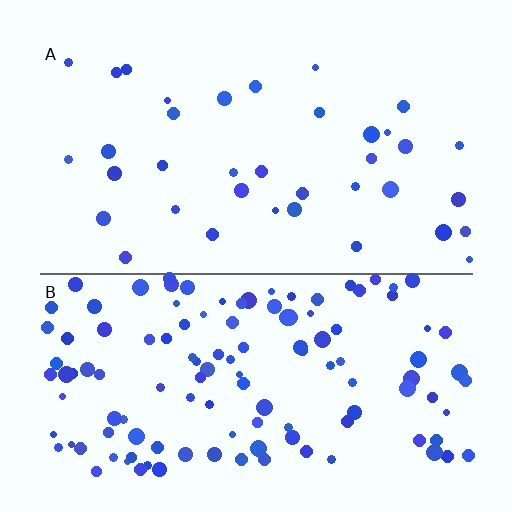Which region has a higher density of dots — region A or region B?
B (the bottom).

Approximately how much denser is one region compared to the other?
Approximately 3.3× — region B over region A.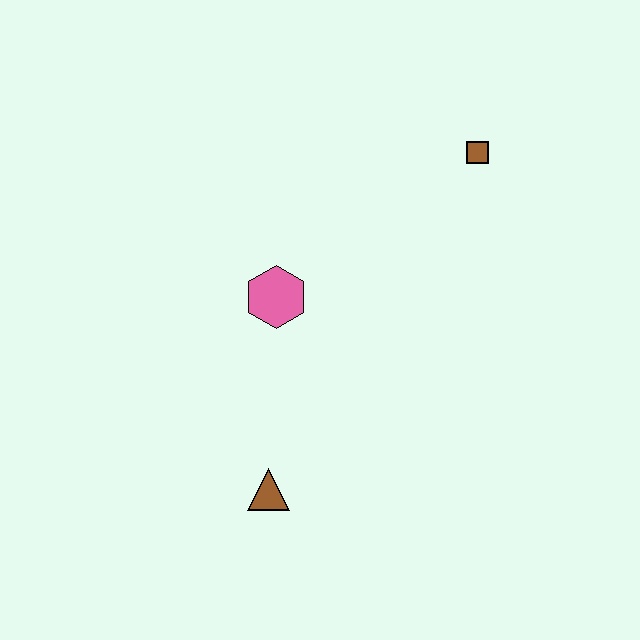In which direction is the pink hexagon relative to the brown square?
The pink hexagon is to the left of the brown square.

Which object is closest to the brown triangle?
The pink hexagon is closest to the brown triangle.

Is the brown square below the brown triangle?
No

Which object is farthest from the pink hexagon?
The brown square is farthest from the pink hexagon.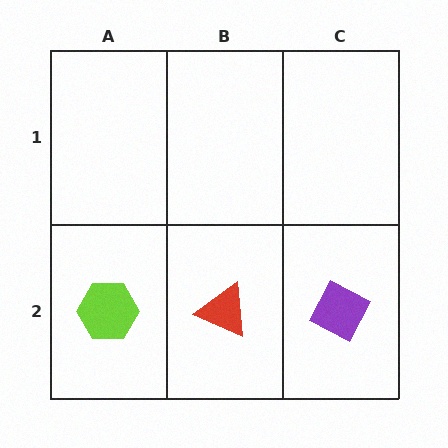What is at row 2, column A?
A lime hexagon.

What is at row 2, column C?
A purple diamond.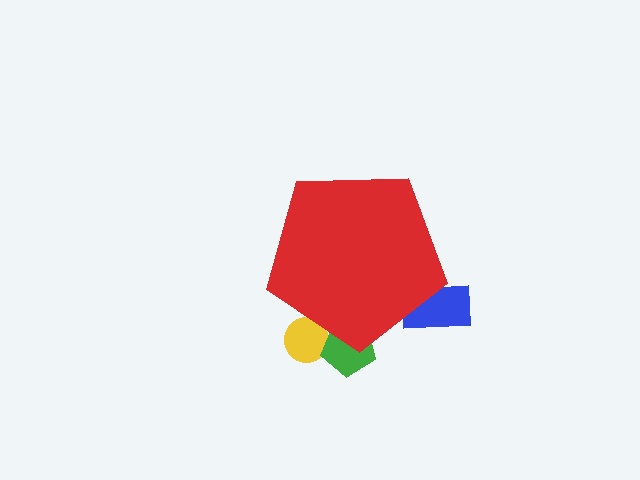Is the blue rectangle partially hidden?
Yes, the blue rectangle is partially hidden behind the red pentagon.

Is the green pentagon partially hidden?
Yes, the green pentagon is partially hidden behind the red pentagon.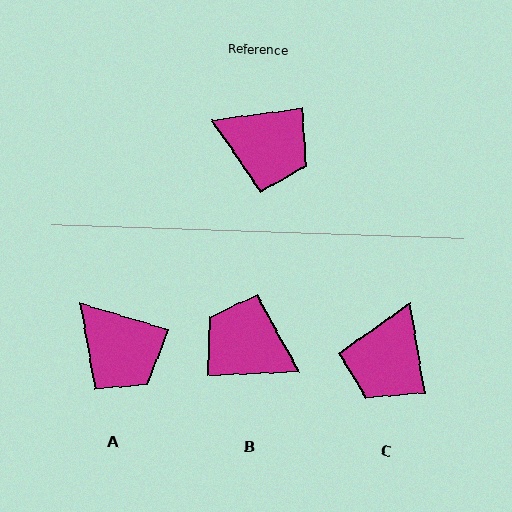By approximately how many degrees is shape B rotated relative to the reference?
Approximately 175 degrees counter-clockwise.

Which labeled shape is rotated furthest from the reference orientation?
B, about 175 degrees away.